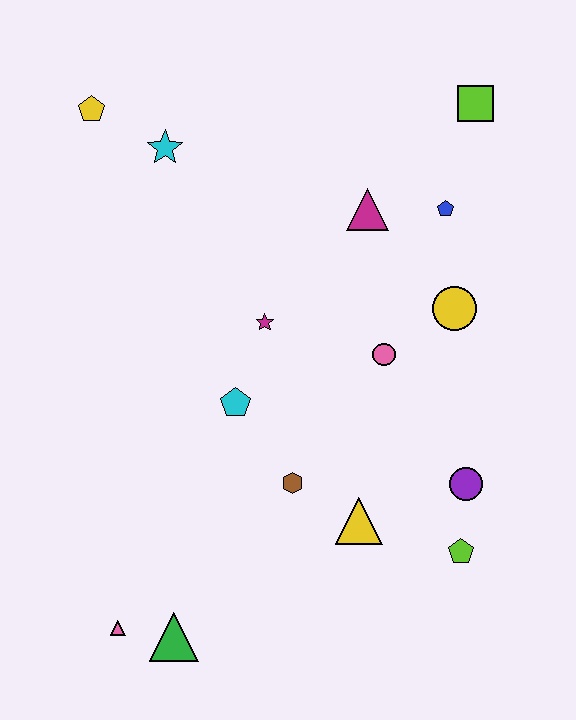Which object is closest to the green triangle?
The pink triangle is closest to the green triangle.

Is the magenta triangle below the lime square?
Yes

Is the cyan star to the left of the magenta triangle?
Yes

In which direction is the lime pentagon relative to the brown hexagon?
The lime pentagon is to the right of the brown hexagon.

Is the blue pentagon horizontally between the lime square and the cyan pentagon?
Yes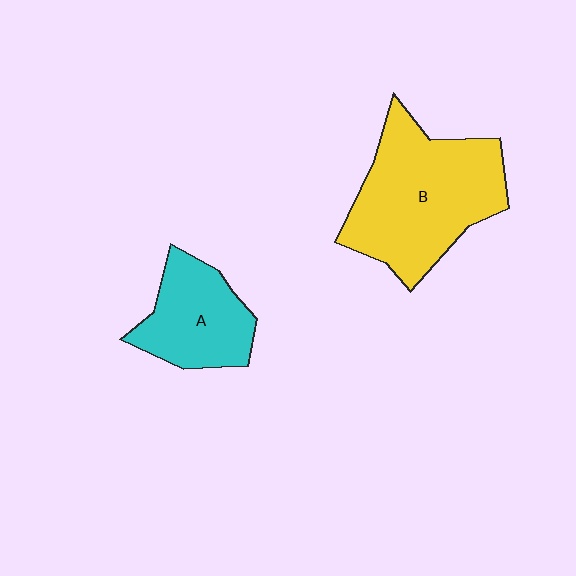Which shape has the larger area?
Shape B (yellow).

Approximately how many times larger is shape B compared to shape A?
Approximately 1.8 times.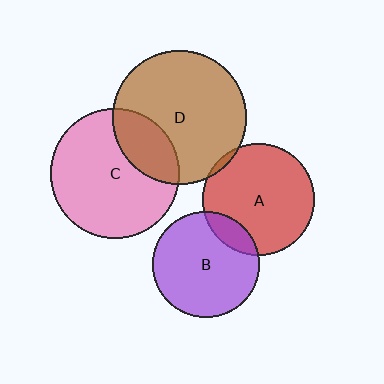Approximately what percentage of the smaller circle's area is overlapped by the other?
Approximately 25%.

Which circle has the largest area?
Circle D (brown).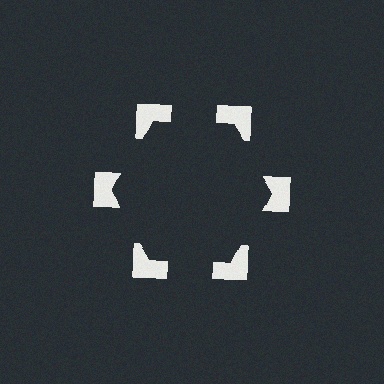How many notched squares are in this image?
There are 6 — one at each vertex of the illusory hexagon.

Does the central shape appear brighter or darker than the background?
It typically appears slightly darker than the background, even though no actual brightness change is drawn.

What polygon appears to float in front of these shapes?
An illusory hexagon — its edges are inferred from the aligned wedge cuts in the notched squares, not physically drawn.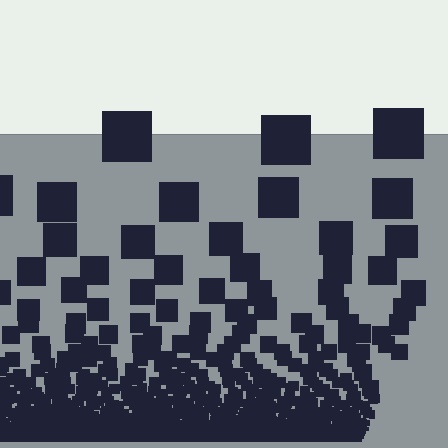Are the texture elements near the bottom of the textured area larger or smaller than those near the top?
Smaller. The gradient is inverted — elements near the bottom are smaller and denser.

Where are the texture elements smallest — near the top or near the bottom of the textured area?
Near the bottom.